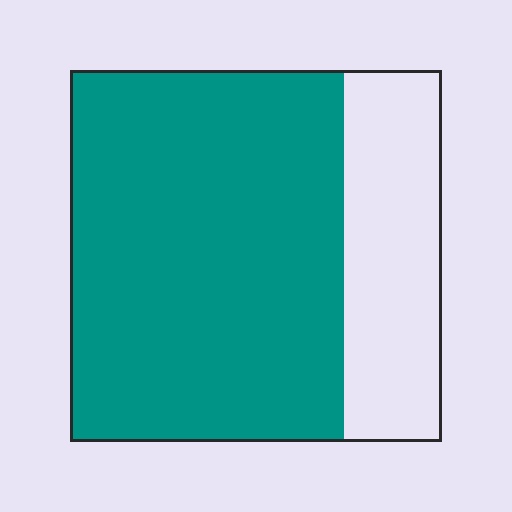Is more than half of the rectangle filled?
Yes.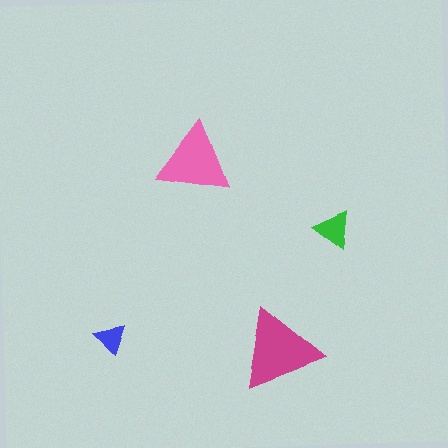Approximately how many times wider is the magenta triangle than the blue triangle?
About 2.5 times wider.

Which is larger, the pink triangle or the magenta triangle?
The magenta one.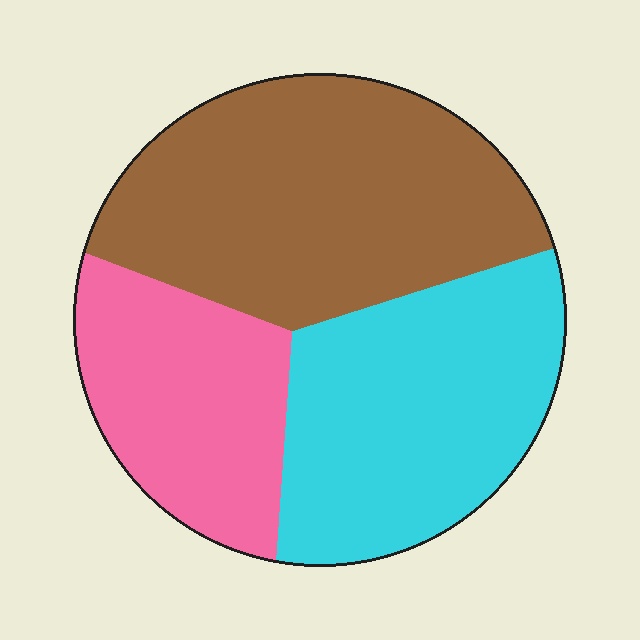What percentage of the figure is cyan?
Cyan covers 34% of the figure.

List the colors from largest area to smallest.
From largest to smallest: brown, cyan, pink.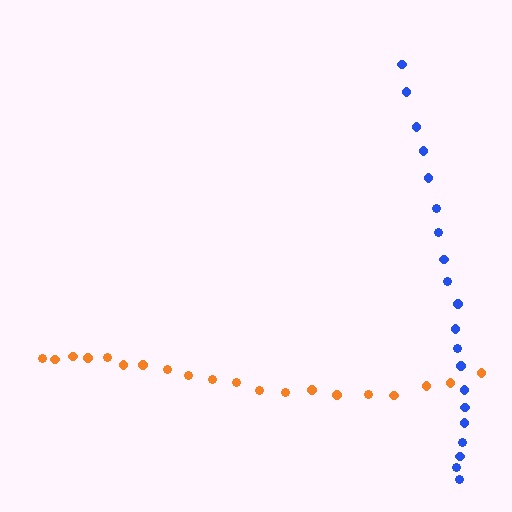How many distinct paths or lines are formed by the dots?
There are 2 distinct paths.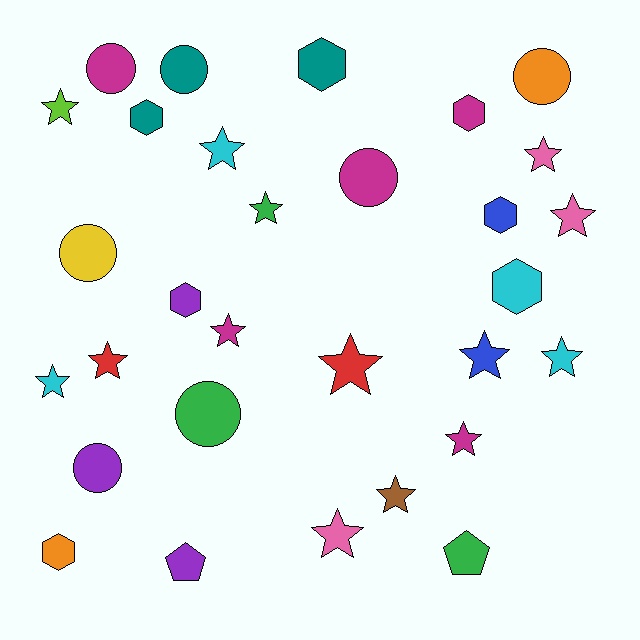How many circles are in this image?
There are 7 circles.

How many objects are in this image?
There are 30 objects.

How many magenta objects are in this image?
There are 5 magenta objects.